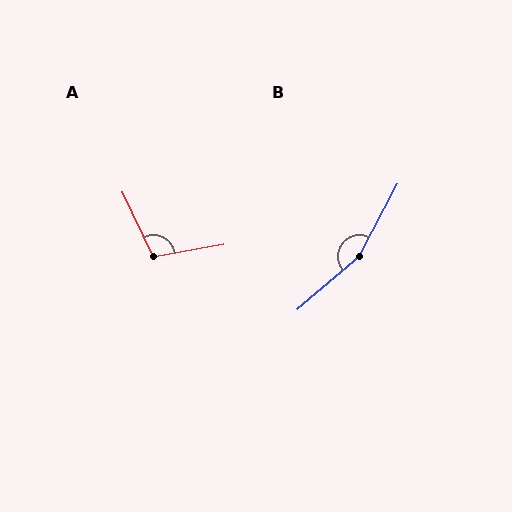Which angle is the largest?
B, at approximately 159 degrees.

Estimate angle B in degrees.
Approximately 159 degrees.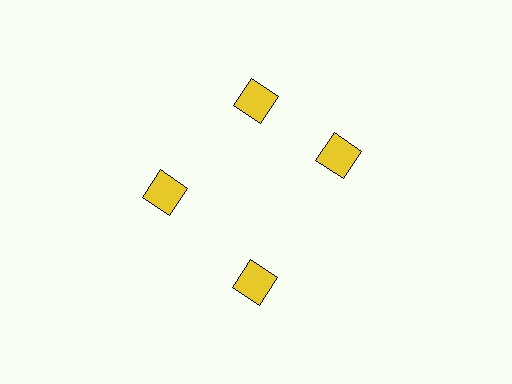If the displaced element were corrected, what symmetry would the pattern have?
It would have 4-fold rotational symmetry — the pattern would map onto itself every 90 degrees.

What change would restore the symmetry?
The symmetry would be restored by rotating it back into even spacing with its neighbors so that all 4 squares sit at equal angles and equal distance from the center.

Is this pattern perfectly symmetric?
No. The 4 yellow squares are arranged in a ring, but one element near the 3 o'clock position is rotated out of alignment along the ring, breaking the 4-fold rotational symmetry.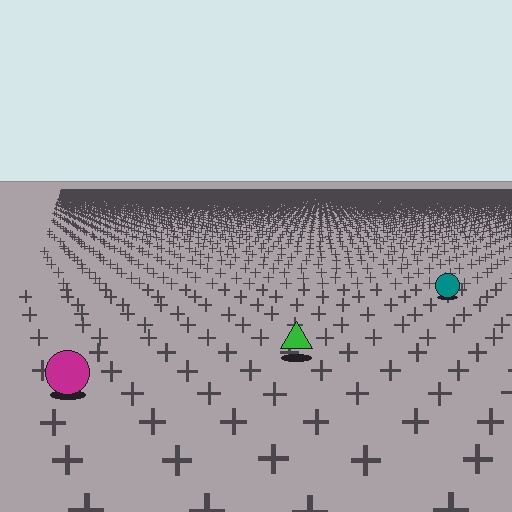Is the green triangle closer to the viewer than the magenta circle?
No. The magenta circle is closer — you can tell from the texture gradient: the ground texture is coarser near it.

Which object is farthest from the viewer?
The teal circle is farthest from the viewer. It appears smaller and the ground texture around it is denser.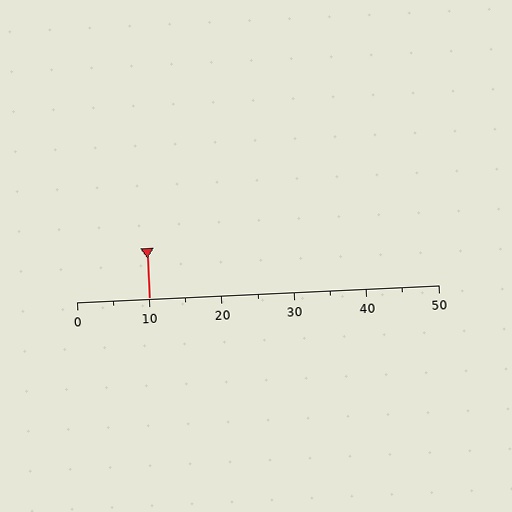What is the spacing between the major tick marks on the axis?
The major ticks are spaced 10 apart.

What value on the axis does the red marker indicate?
The marker indicates approximately 10.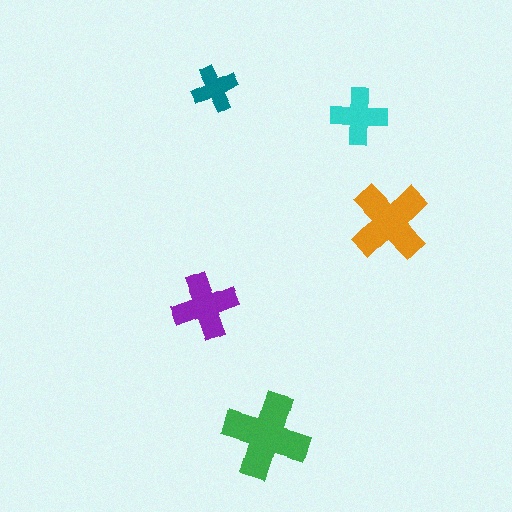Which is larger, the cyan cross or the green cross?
The green one.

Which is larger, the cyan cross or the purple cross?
The purple one.